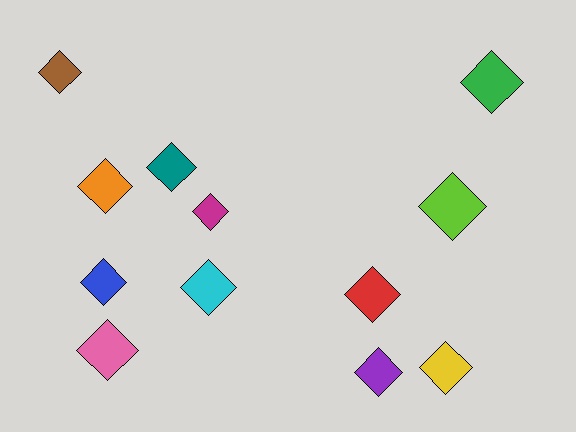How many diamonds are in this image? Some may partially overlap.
There are 12 diamonds.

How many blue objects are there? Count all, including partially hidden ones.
There is 1 blue object.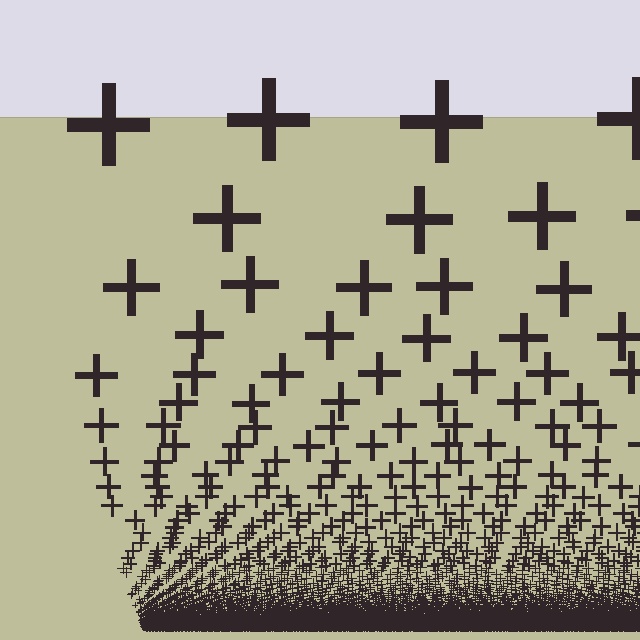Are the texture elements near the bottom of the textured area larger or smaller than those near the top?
Smaller. The gradient is inverted — elements near the bottom are smaller and denser.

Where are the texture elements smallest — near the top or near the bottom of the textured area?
Near the bottom.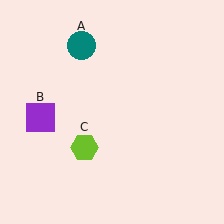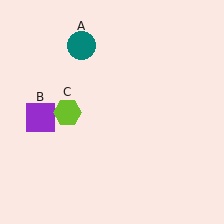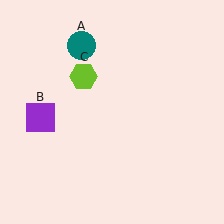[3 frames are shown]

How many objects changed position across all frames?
1 object changed position: lime hexagon (object C).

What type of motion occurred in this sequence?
The lime hexagon (object C) rotated clockwise around the center of the scene.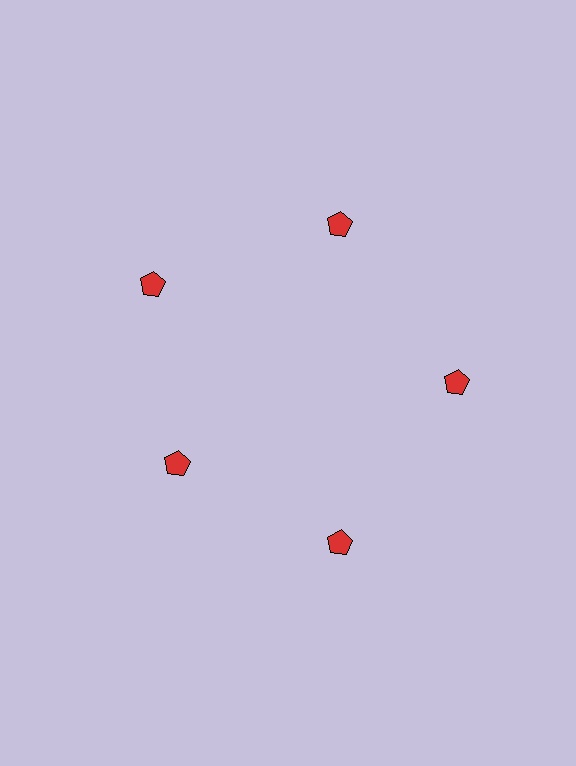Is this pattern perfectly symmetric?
No. The 5 red pentagons are arranged in a ring, but one element near the 8 o'clock position is pulled inward toward the center, breaking the 5-fold rotational symmetry.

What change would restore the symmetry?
The symmetry would be restored by moving it outward, back onto the ring so that all 5 pentagons sit at equal angles and equal distance from the center.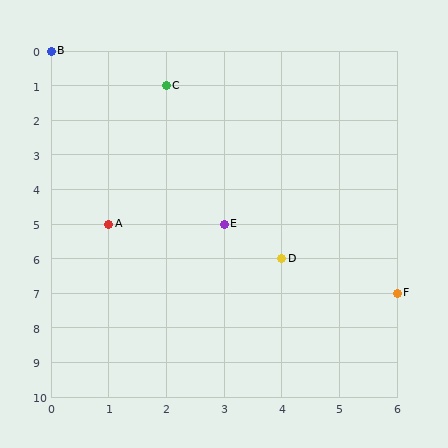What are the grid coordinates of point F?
Point F is at grid coordinates (6, 7).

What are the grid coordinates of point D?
Point D is at grid coordinates (4, 6).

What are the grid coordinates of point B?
Point B is at grid coordinates (0, 0).